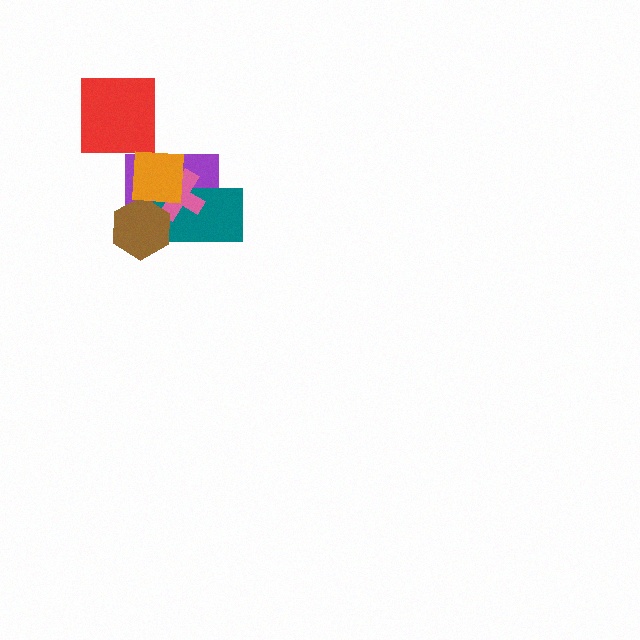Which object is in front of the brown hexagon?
The orange square is in front of the brown hexagon.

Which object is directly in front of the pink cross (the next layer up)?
The brown hexagon is directly in front of the pink cross.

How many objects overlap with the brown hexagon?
4 objects overlap with the brown hexagon.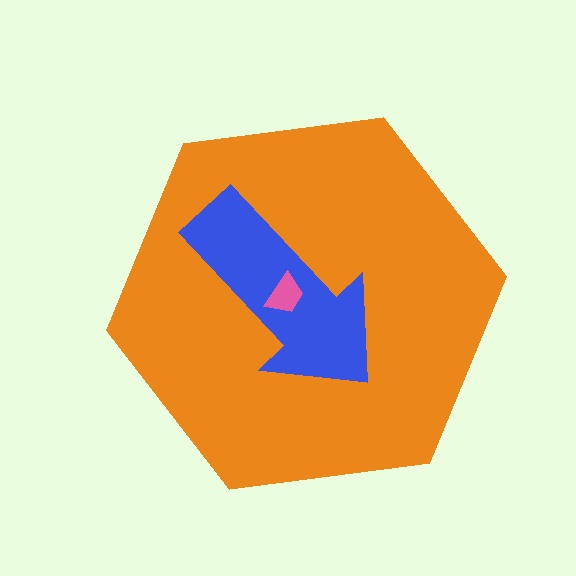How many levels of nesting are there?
3.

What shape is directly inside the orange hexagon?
The blue arrow.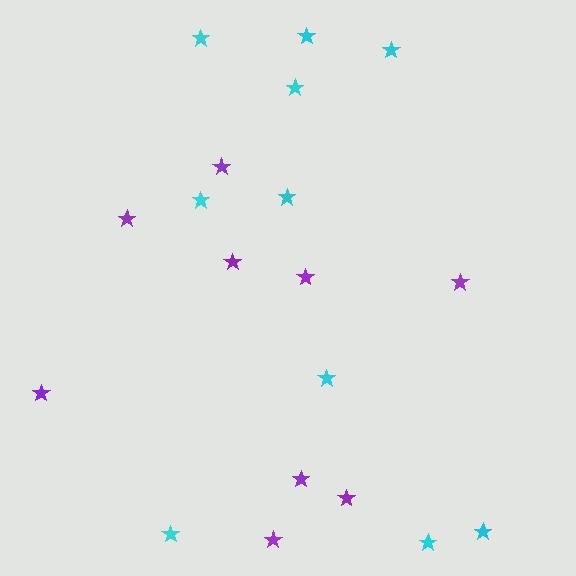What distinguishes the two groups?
There are 2 groups: one group of cyan stars (10) and one group of purple stars (9).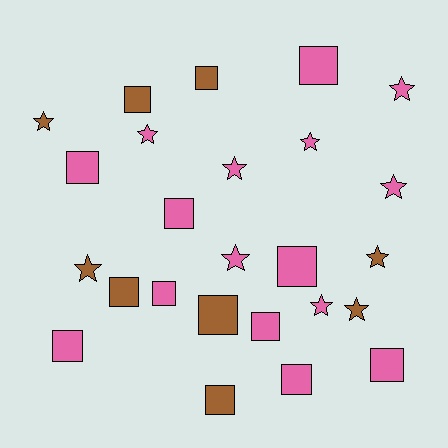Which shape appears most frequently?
Square, with 14 objects.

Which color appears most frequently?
Pink, with 16 objects.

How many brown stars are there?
There are 4 brown stars.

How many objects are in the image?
There are 25 objects.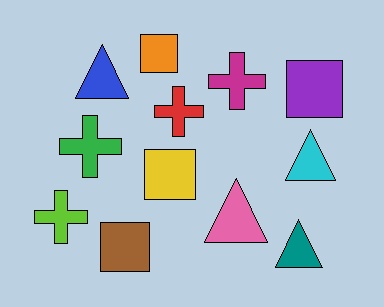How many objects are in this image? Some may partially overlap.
There are 12 objects.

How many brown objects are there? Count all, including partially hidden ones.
There is 1 brown object.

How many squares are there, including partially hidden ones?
There are 4 squares.